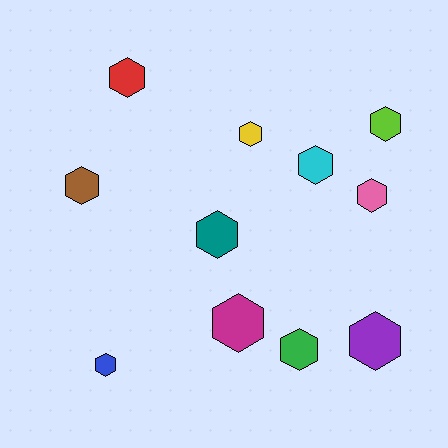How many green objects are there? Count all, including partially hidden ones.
There is 1 green object.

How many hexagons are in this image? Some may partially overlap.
There are 11 hexagons.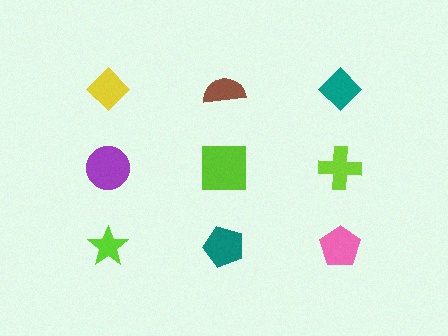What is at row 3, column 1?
A lime star.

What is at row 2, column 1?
A purple circle.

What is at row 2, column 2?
A lime square.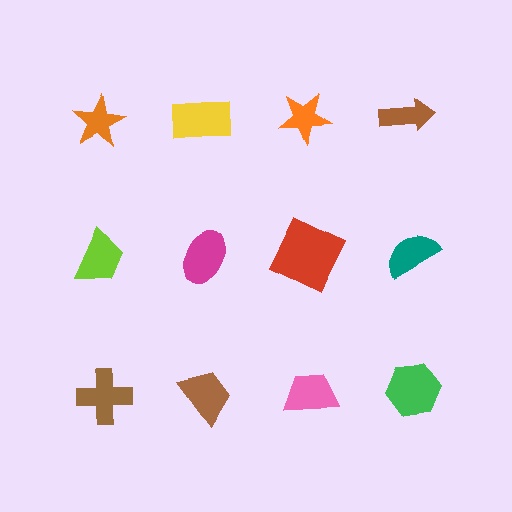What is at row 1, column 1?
An orange star.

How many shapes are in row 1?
4 shapes.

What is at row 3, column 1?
A brown cross.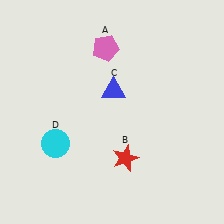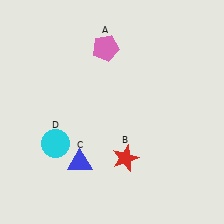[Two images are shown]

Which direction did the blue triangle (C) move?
The blue triangle (C) moved down.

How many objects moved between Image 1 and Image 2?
1 object moved between the two images.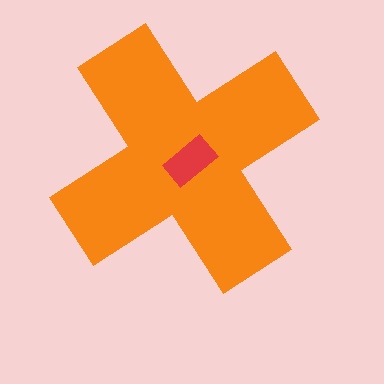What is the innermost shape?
The red rectangle.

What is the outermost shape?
The orange cross.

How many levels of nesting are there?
2.